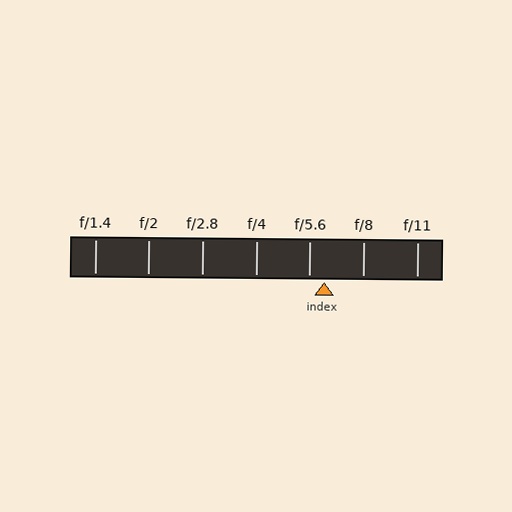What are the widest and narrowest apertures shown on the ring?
The widest aperture shown is f/1.4 and the narrowest is f/11.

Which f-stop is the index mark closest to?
The index mark is closest to f/5.6.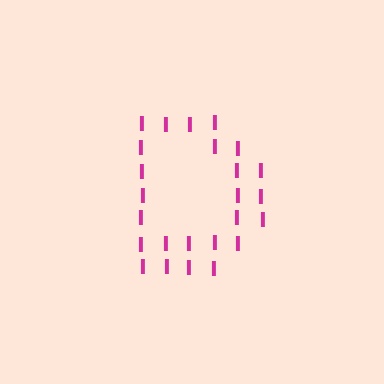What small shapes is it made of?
It is made of small letter I's.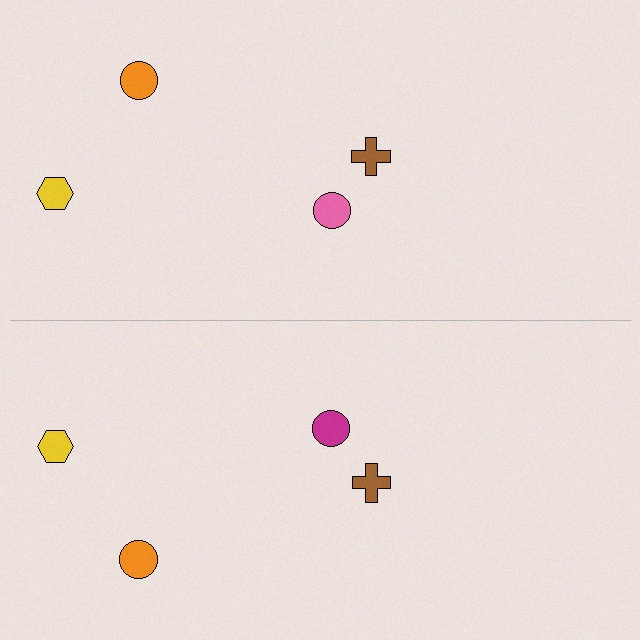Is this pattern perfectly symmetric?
No, the pattern is not perfectly symmetric. The magenta circle on the bottom side breaks the symmetry — its mirror counterpart is pink.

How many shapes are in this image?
There are 8 shapes in this image.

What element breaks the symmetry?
The magenta circle on the bottom side breaks the symmetry — its mirror counterpart is pink.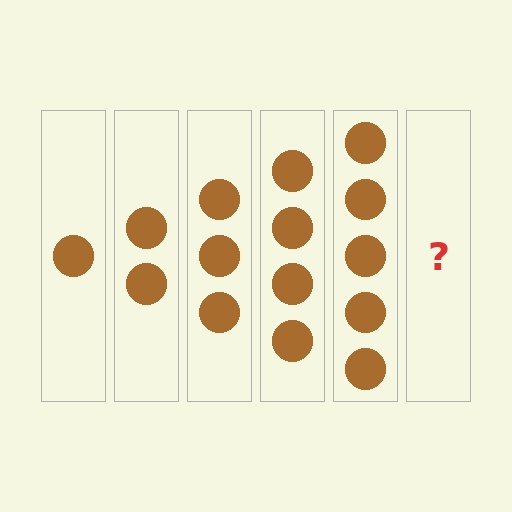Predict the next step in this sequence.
The next step is 6 circles.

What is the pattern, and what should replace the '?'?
The pattern is that each step adds one more circle. The '?' should be 6 circles.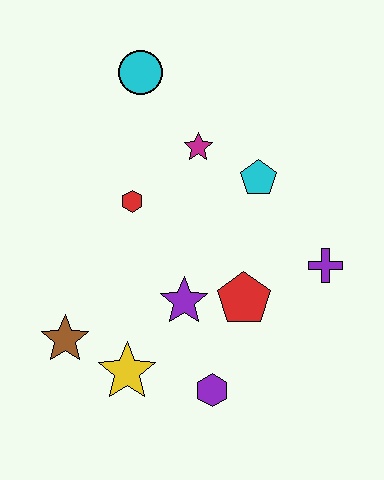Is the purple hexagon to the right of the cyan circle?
Yes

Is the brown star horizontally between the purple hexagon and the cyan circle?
No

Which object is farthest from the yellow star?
The cyan circle is farthest from the yellow star.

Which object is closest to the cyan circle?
The magenta star is closest to the cyan circle.